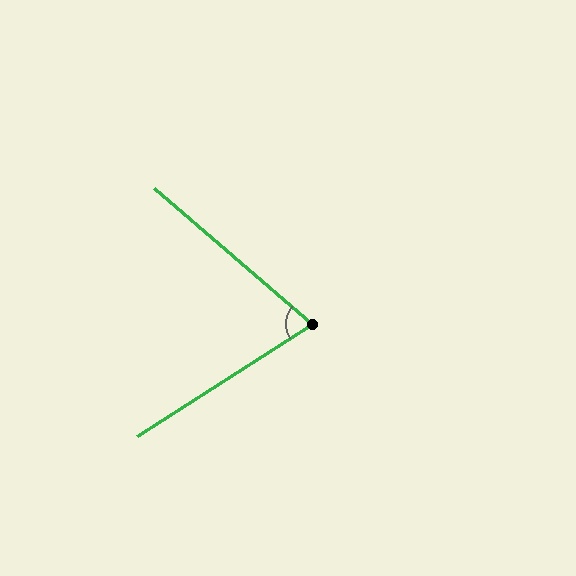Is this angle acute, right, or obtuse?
It is acute.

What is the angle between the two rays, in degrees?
Approximately 73 degrees.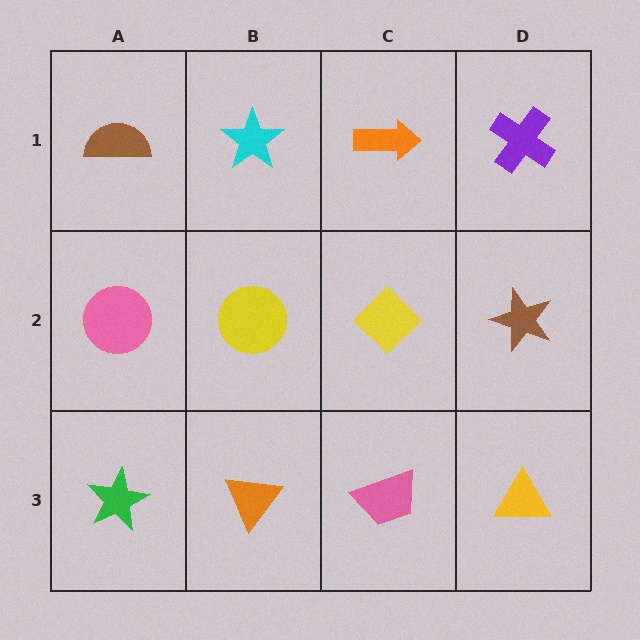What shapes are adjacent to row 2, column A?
A brown semicircle (row 1, column A), a green star (row 3, column A), a yellow circle (row 2, column B).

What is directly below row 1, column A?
A pink circle.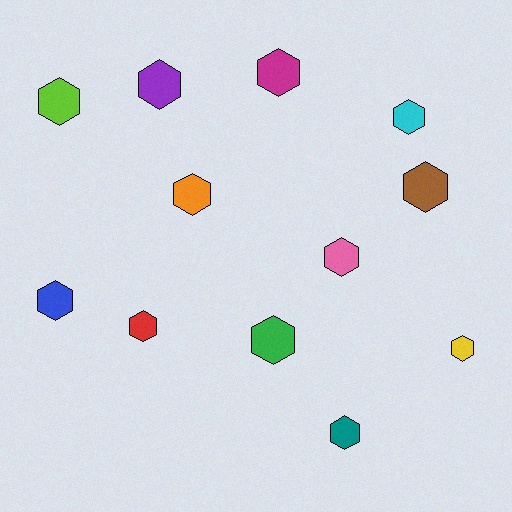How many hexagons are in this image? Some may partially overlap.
There are 12 hexagons.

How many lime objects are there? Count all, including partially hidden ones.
There is 1 lime object.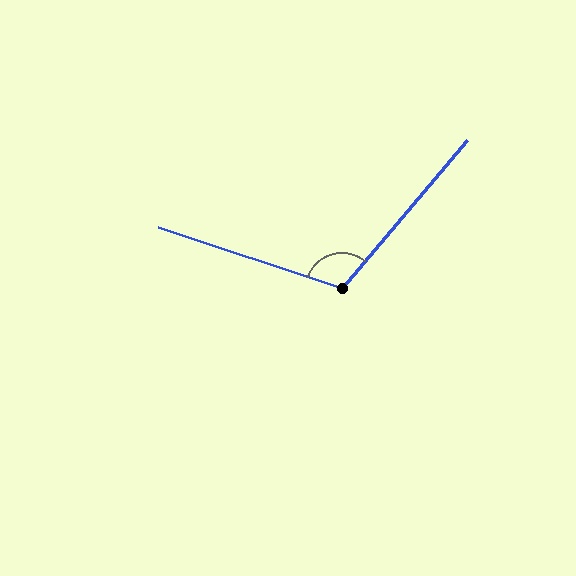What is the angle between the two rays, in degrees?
Approximately 112 degrees.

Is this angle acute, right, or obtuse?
It is obtuse.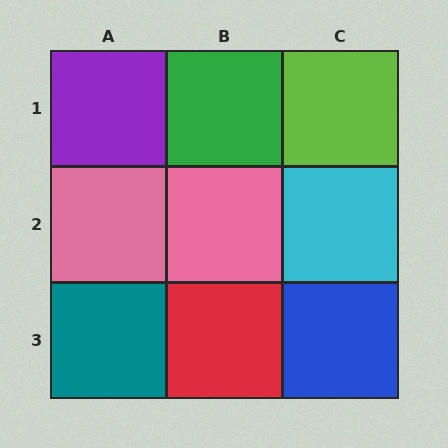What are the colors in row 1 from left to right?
Purple, green, lime.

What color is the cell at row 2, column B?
Pink.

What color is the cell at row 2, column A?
Pink.